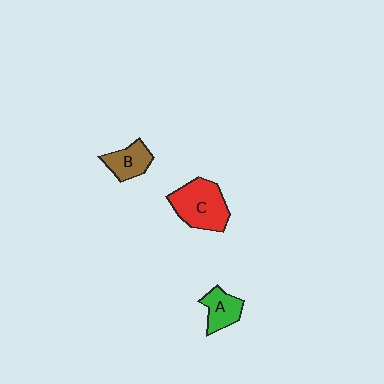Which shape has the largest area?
Shape C (red).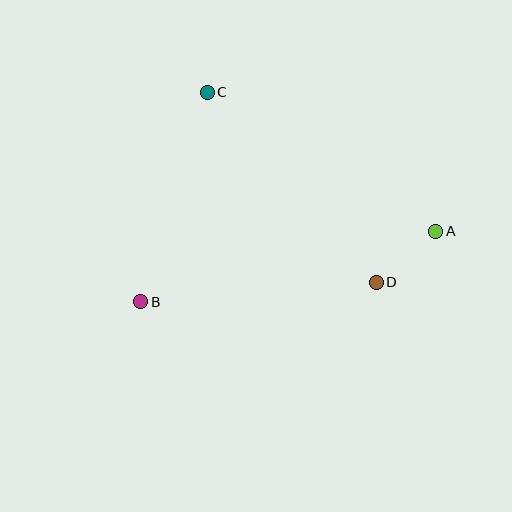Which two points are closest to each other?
Points A and D are closest to each other.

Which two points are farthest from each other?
Points A and B are farthest from each other.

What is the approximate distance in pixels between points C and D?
The distance between C and D is approximately 254 pixels.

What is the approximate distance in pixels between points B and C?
The distance between B and C is approximately 220 pixels.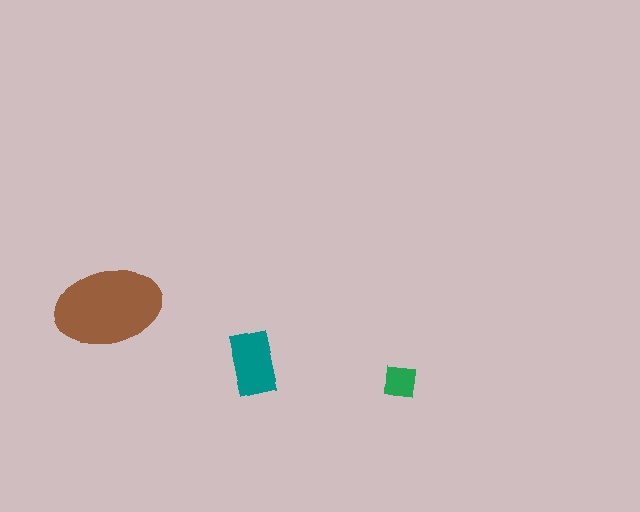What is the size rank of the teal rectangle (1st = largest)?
2nd.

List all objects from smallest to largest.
The green square, the teal rectangle, the brown ellipse.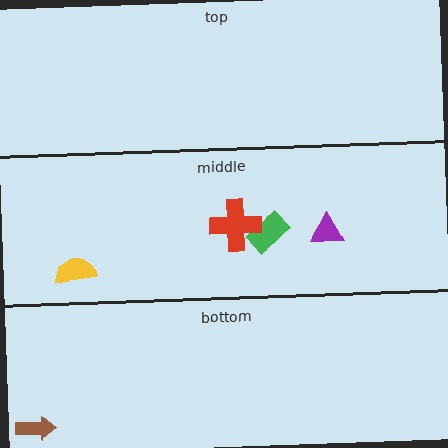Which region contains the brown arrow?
The bottom region.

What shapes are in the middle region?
The yellow semicircle, the green rectangle, the red cross, the purple triangle.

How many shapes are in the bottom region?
1.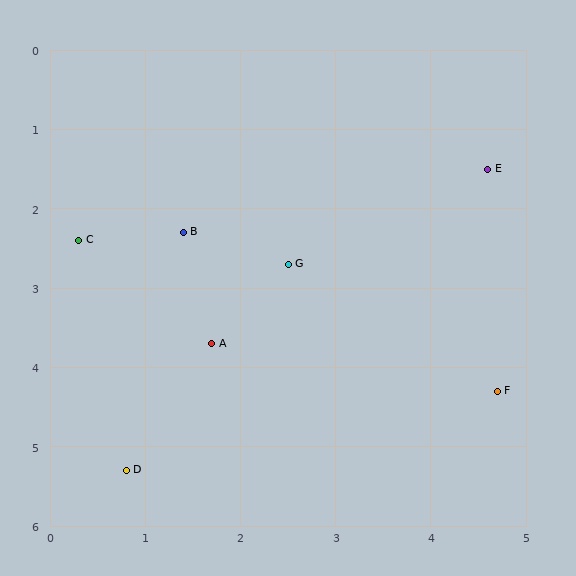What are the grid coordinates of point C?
Point C is at approximately (0.3, 2.4).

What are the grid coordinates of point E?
Point E is at approximately (4.6, 1.5).